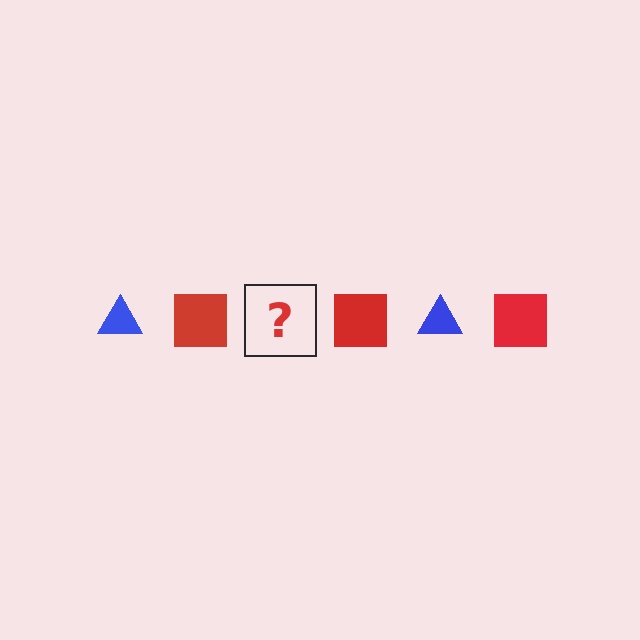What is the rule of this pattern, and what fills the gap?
The rule is that the pattern alternates between blue triangle and red square. The gap should be filled with a blue triangle.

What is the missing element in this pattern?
The missing element is a blue triangle.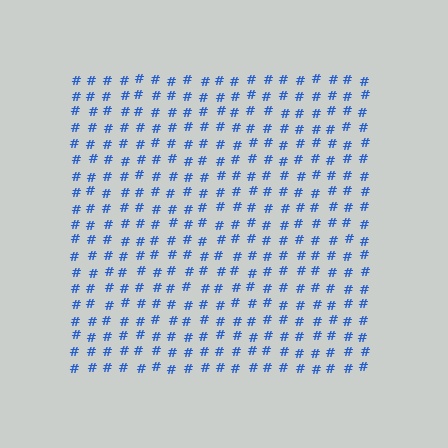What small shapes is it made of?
It is made of small hash symbols.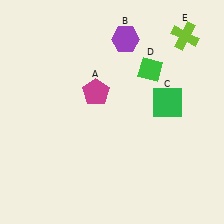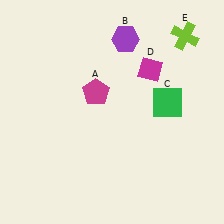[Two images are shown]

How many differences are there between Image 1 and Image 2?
There is 1 difference between the two images.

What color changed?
The diamond (D) changed from green in Image 1 to magenta in Image 2.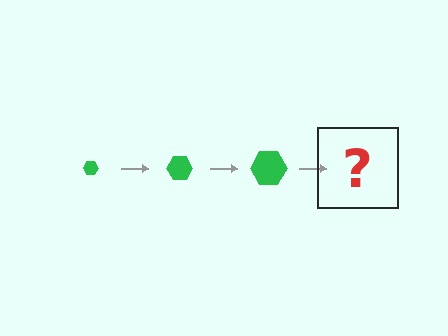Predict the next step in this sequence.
The next step is a green hexagon, larger than the previous one.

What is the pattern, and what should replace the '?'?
The pattern is that the hexagon gets progressively larger each step. The '?' should be a green hexagon, larger than the previous one.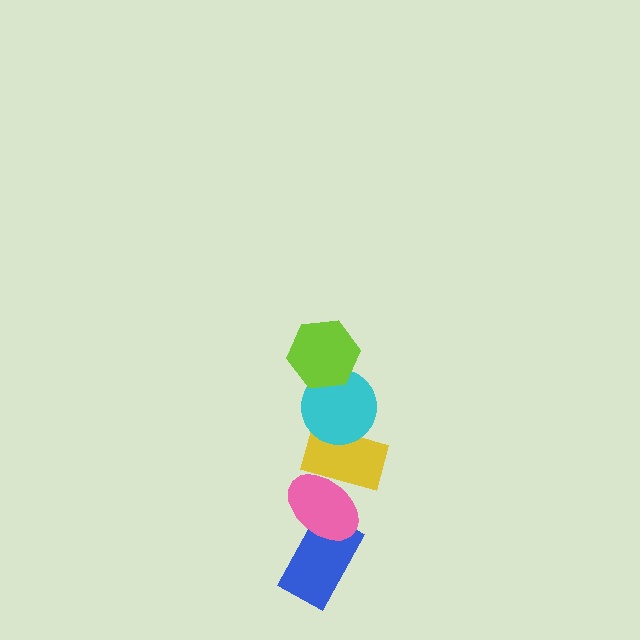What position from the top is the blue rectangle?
The blue rectangle is 5th from the top.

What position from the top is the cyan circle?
The cyan circle is 2nd from the top.